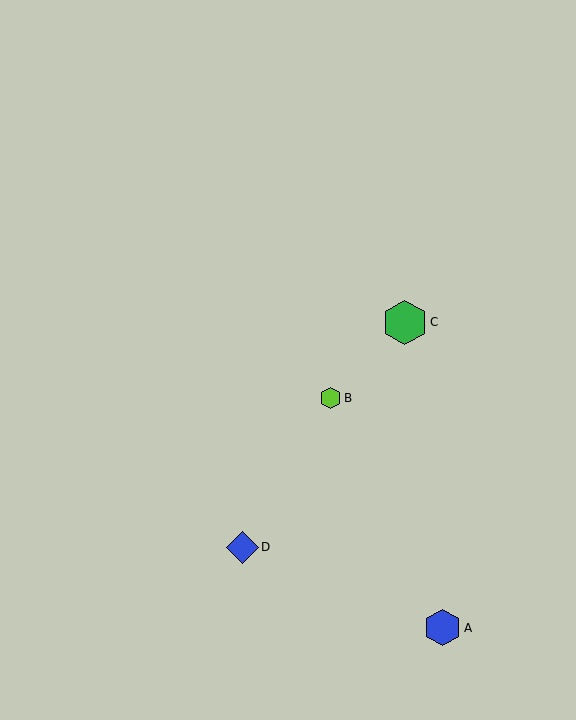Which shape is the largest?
The green hexagon (labeled C) is the largest.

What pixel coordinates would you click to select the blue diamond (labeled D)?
Click at (242, 547) to select the blue diamond D.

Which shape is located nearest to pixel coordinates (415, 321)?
The green hexagon (labeled C) at (405, 322) is nearest to that location.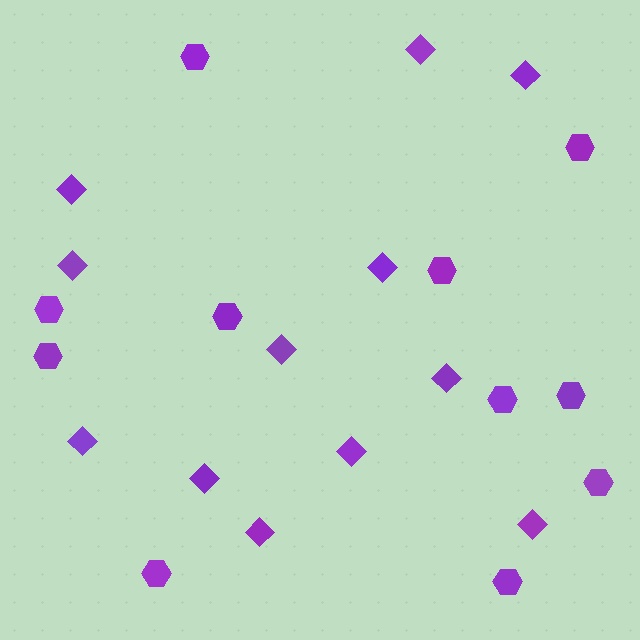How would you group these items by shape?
There are 2 groups: one group of diamonds (12) and one group of hexagons (11).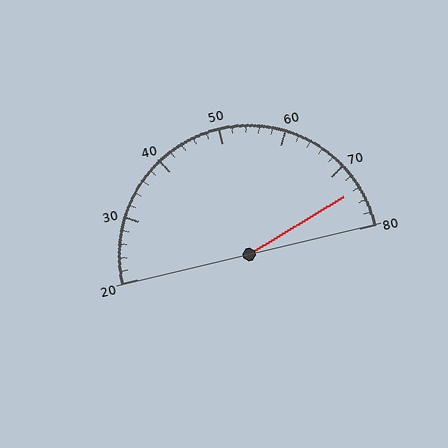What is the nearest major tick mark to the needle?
The nearest major tick mark is 70.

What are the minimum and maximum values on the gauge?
The gauge ranges from 20 to 80.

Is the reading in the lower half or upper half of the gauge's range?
The reading is in the upper half of the range (20 to 80).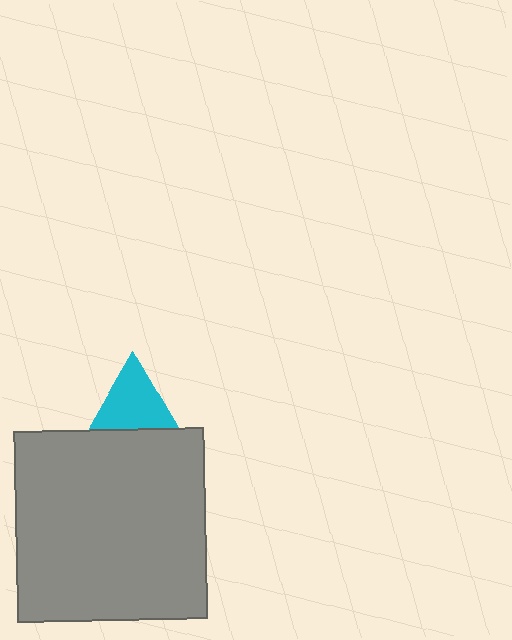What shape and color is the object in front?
The object in front is a gray square.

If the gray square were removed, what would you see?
You would see the complete cyan triangle.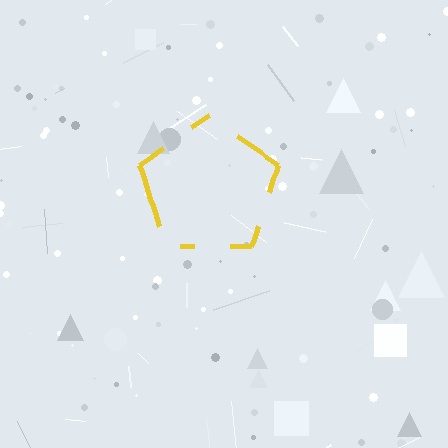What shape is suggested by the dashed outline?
The dashed outline suggests a pentagon.